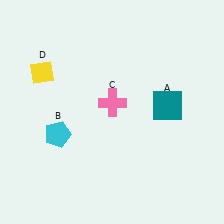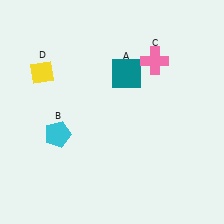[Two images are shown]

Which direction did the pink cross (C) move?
The pink cross (C) moved right.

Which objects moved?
The objects that moved are: the teal square (A), the pink cross (C).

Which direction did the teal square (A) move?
The teal square (A) moved left.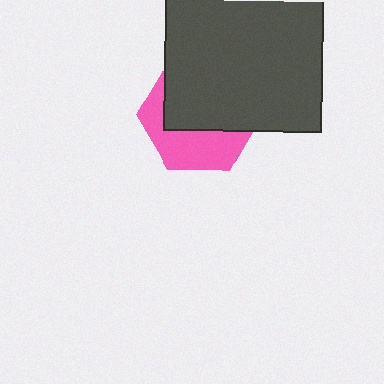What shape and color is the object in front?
The object in front is a dark gray square.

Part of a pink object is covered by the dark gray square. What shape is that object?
It is a hexagon.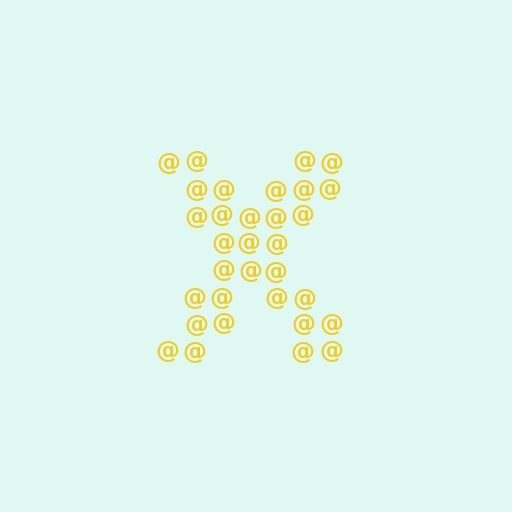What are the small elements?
The small elements are at signs.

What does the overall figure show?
The overall figure shows the letter X.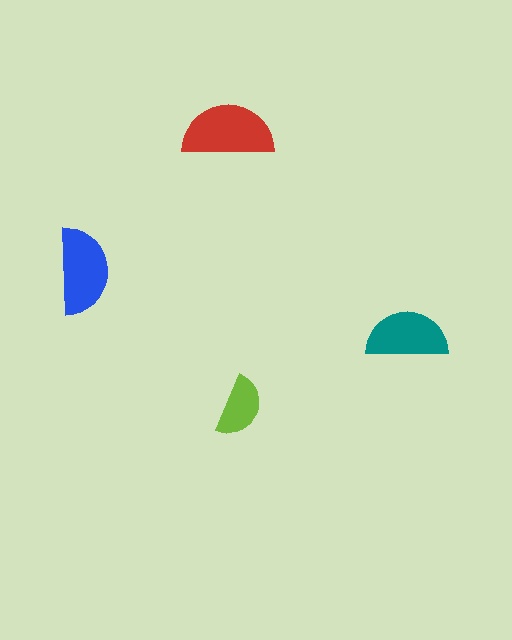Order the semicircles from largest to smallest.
the red one, the blue one, the teal one, the lime one.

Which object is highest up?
The red semicircle is topmost.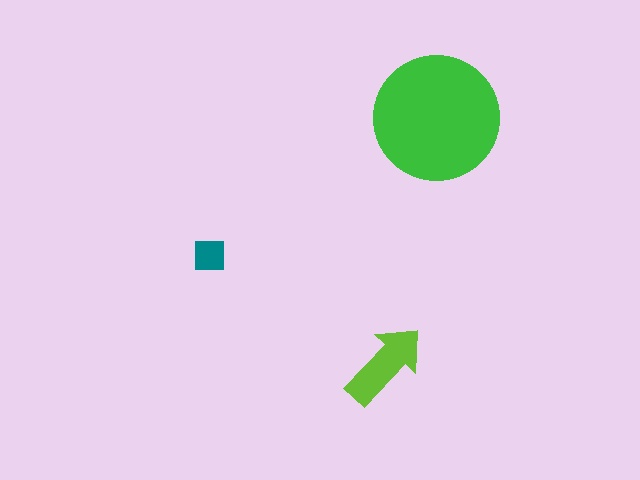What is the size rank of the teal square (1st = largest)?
3rd.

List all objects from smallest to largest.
The teal square, the lime arrow, the green circle.